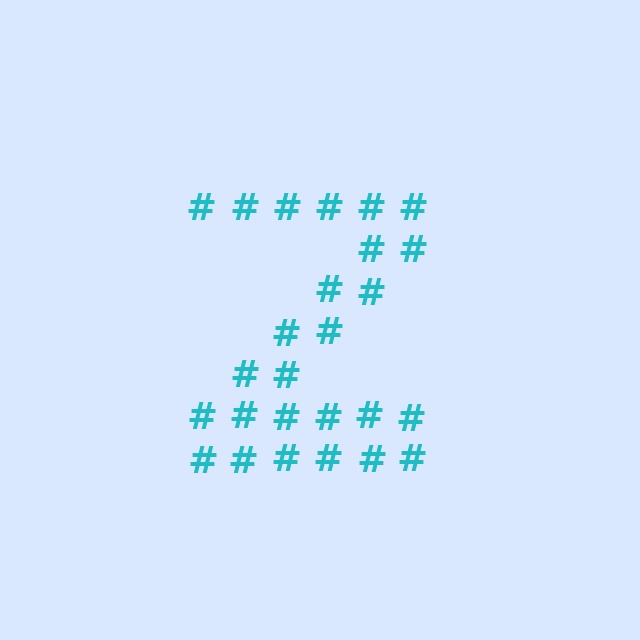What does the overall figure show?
The overall figure shows the letter Z.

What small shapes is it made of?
It is made of small hash symbols.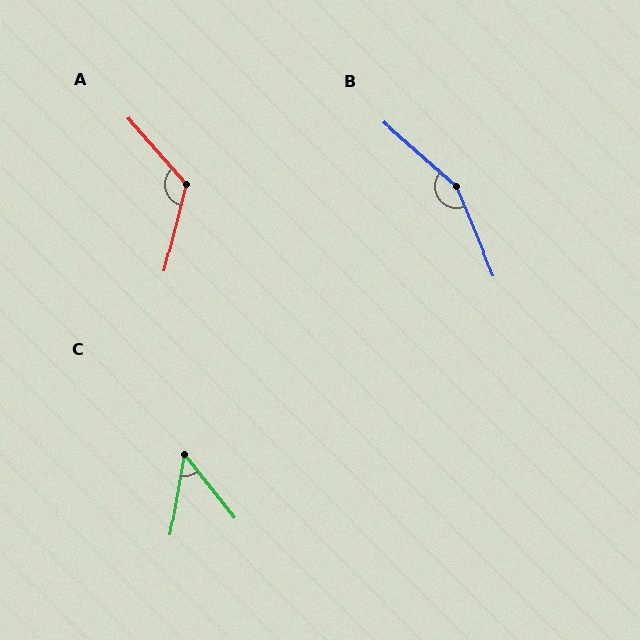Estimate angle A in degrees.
Approximately 124 degrees.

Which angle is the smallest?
C, at approximately 48 degrees.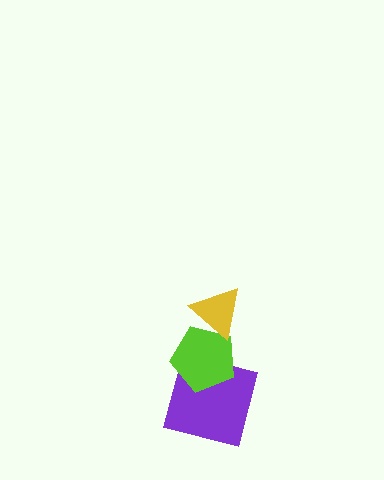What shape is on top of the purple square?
The lime pentagon is on top of the purple square.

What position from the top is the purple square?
The purple square is 3rd from the top.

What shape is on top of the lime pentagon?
The yellow triangle is on top of the lime pentagon.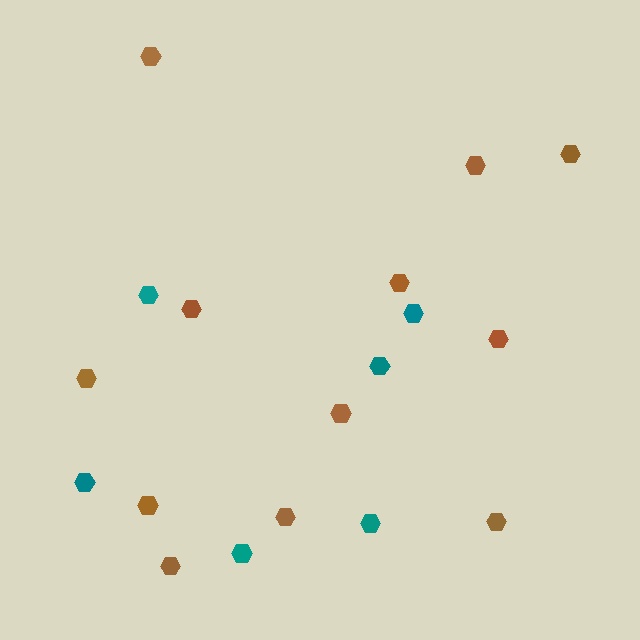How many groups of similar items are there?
There are 2 groups: one group of teal hexagons (6) and one group of brown hexagons (12).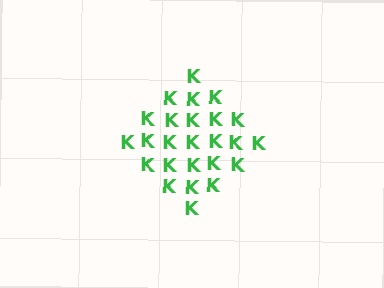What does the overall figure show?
The overall figure shows a diamond.